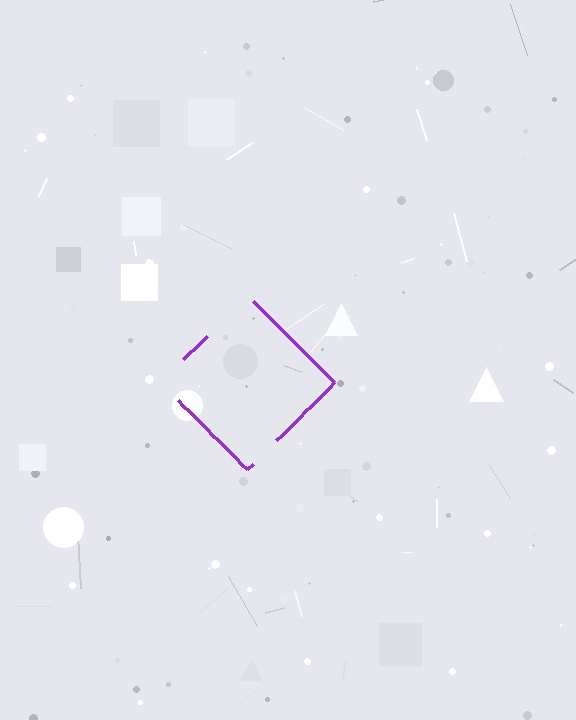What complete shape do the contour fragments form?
The contour fragments form a diamond.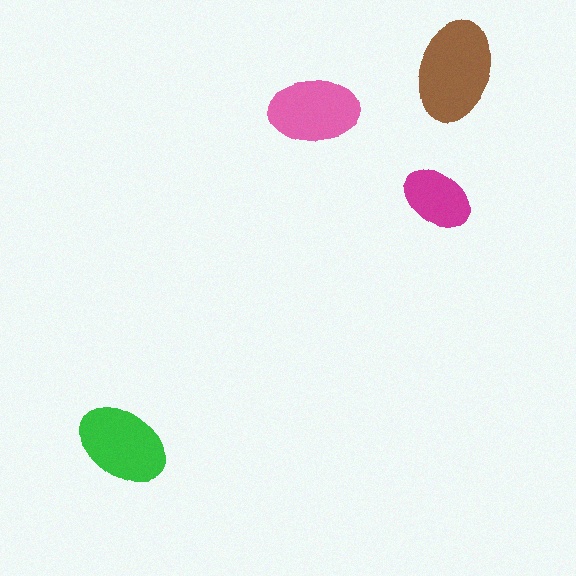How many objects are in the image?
There are 4 objects in the image.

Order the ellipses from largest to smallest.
the brown one, the green one, the pink one, the magenta one.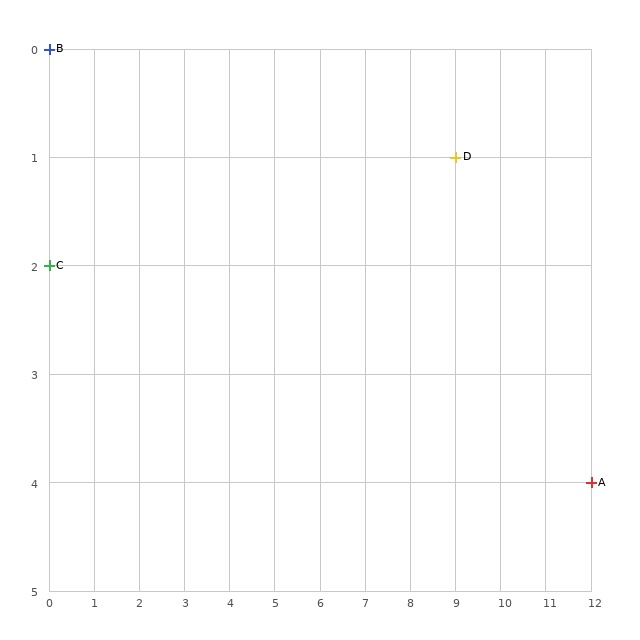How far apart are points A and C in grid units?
Points A and C are 12 columns and 2 rows apart (about 12.2 grid units diagonally).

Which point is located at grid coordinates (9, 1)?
Point D is at (9, 1).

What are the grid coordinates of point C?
Point C is at grid coordinates (0, 2).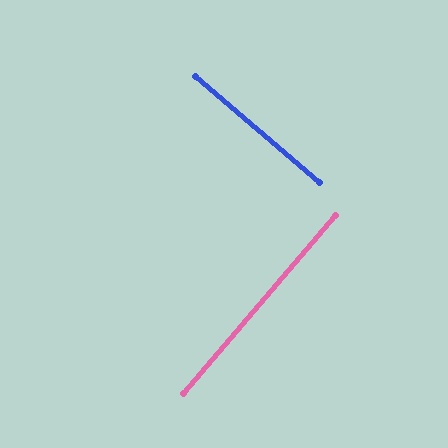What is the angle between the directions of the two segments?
Approximately 90 degrees.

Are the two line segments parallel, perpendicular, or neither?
Perpendicular — they meet at approximately 90°.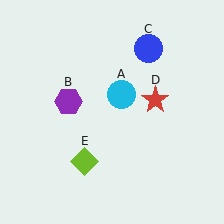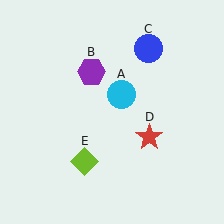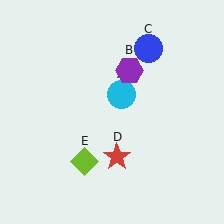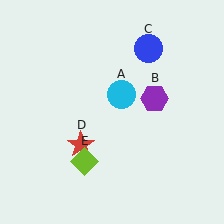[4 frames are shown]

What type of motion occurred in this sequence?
The purple hexagon (object B), red star (object D) rotated clockwise around the center of the scene.